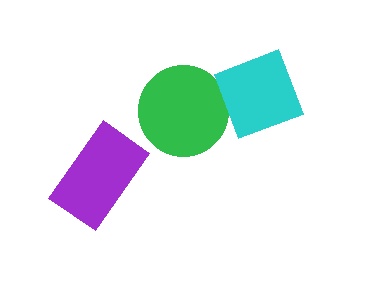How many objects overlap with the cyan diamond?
1 object overlaps with the cyan diamond.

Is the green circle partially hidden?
Yes, it is partially covered by another shape.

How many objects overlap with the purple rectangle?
0 objects overlap with the purple rectangle.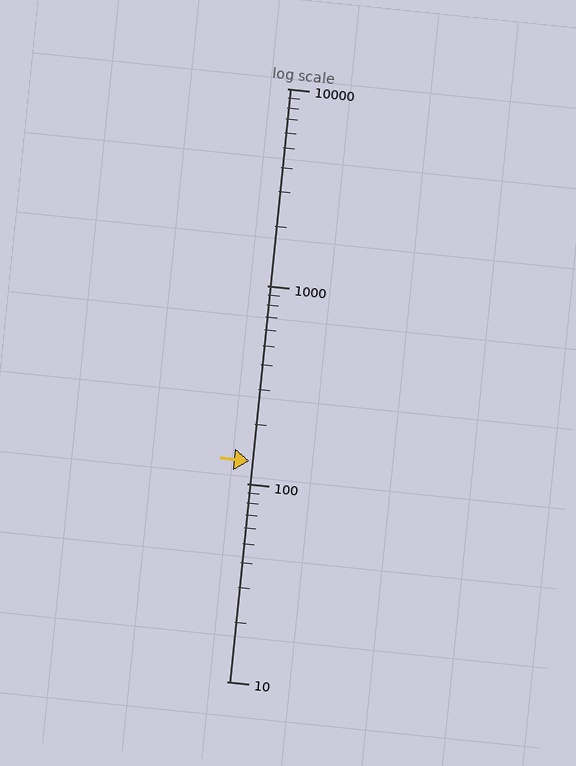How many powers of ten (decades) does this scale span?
The scale spans 3 decades, from 10 to 10000.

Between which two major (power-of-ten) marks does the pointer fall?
The pointer is between 100 and 1000.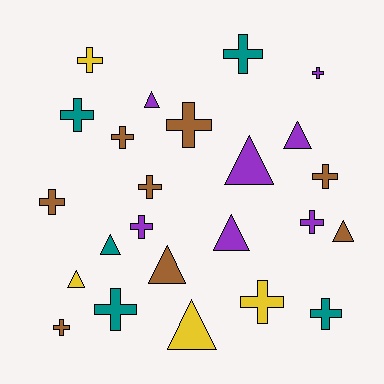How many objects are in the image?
There are 24 objects.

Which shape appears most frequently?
Cross, with 15 objects.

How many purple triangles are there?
There are 4 purple triangles.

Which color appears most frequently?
Brown, with 8 objects.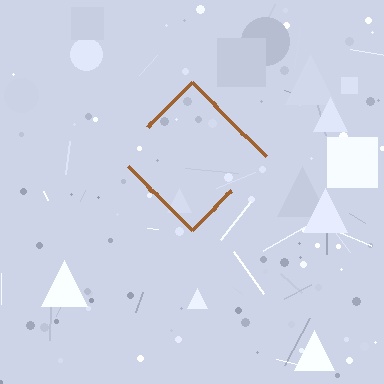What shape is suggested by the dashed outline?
The dashed outline suggests a diamond.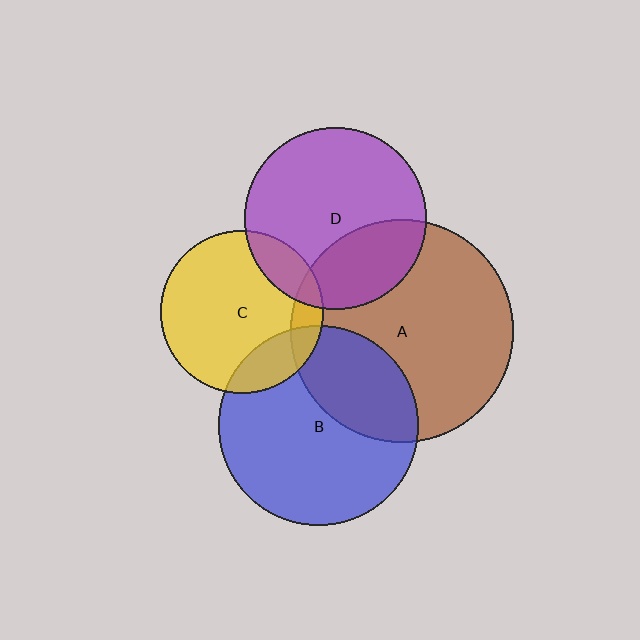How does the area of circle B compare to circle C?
Approximately 1.5 times.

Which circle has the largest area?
Circle A (brown).